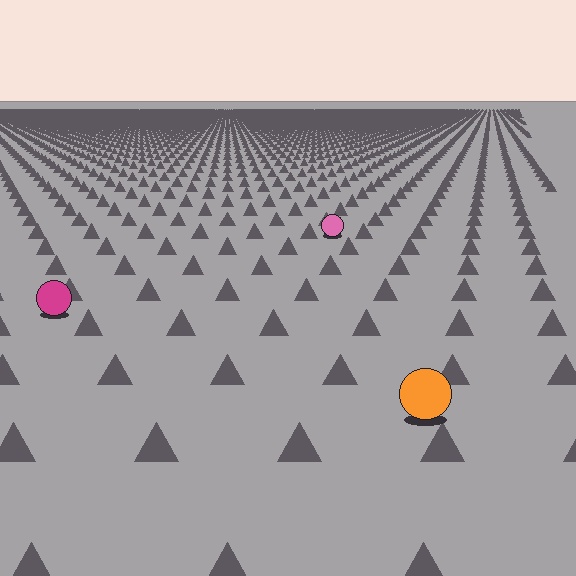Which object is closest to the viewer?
The orange circle is closest. The texture marks near it are larger and more spread out.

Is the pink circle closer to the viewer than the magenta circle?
No. The magenta circle is closer — you can tell from the texture gradient: the ground texture is coarser near it.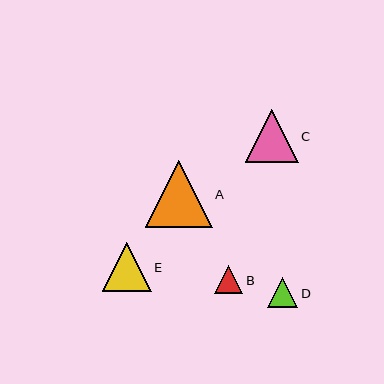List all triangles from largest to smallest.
From largest to smallest: A, C, E, D, B.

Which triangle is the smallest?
Triangle B is the smallest with a size of approximately 28 pixels.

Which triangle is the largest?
Triangle A is the largest with a size of approximately 67 pixels.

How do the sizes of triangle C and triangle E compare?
Triangle C and triangle E are approximately the same size.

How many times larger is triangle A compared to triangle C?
Triangle A is approximately 1.3 times the size of triangle C.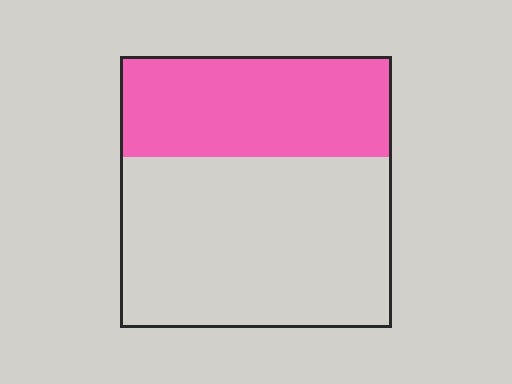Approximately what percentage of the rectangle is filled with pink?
Approximately 35%.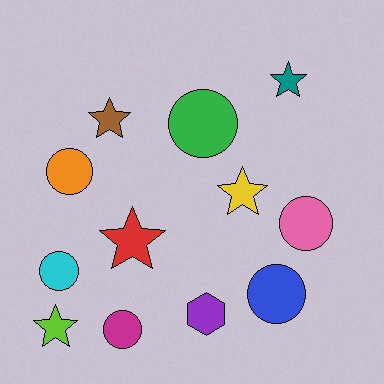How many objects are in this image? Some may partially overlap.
There are 12 objects.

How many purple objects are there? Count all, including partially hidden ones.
There is 1 purple object.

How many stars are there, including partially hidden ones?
There are 5 stars.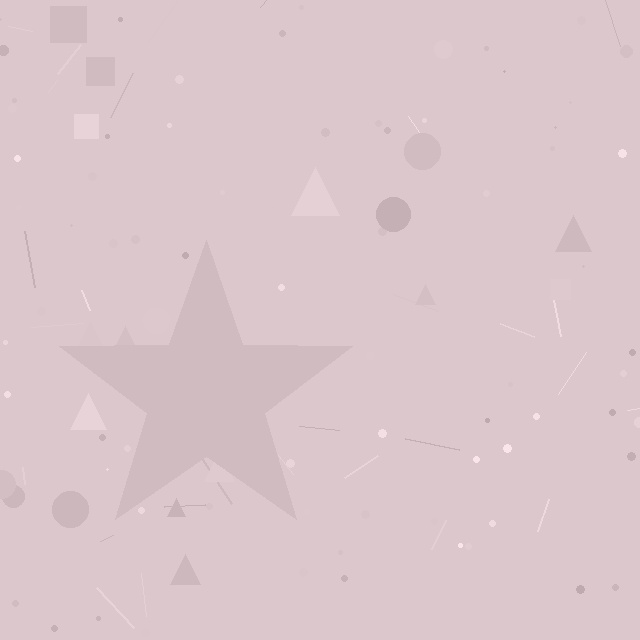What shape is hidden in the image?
A star is hidden in the image.